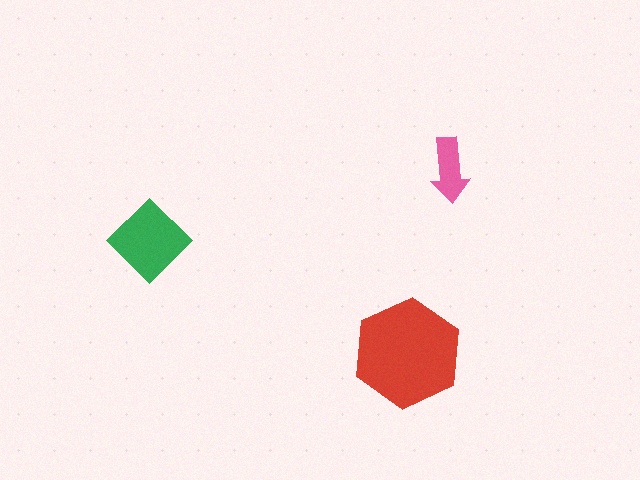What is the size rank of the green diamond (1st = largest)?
2nd.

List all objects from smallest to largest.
The pink arrow, the green diamond, the red hexagon.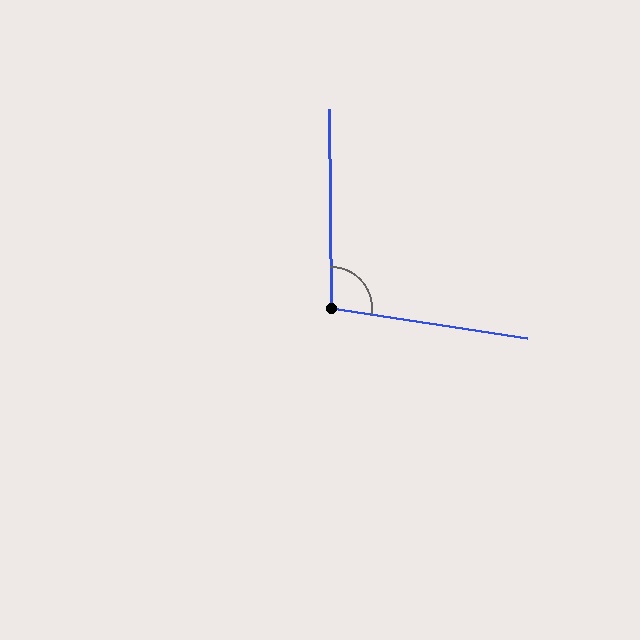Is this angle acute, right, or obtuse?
It is obtuse.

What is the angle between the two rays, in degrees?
Approximately 99 degrees.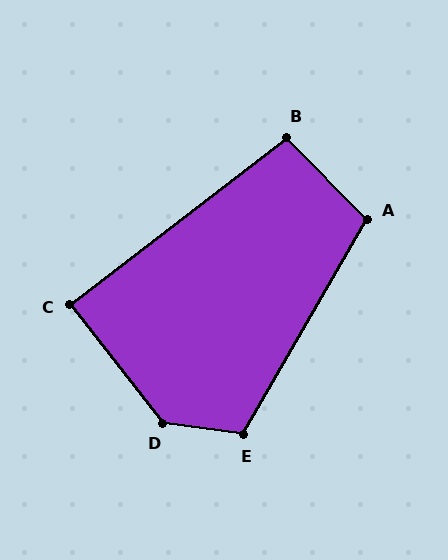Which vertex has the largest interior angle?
D, at approximately 136 degrees.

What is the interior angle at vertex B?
Approximately 97 degrees (obtuse).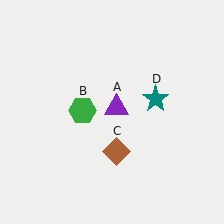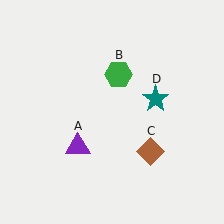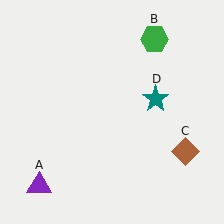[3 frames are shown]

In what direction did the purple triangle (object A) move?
The purple triangle (object A) moved down and to the left.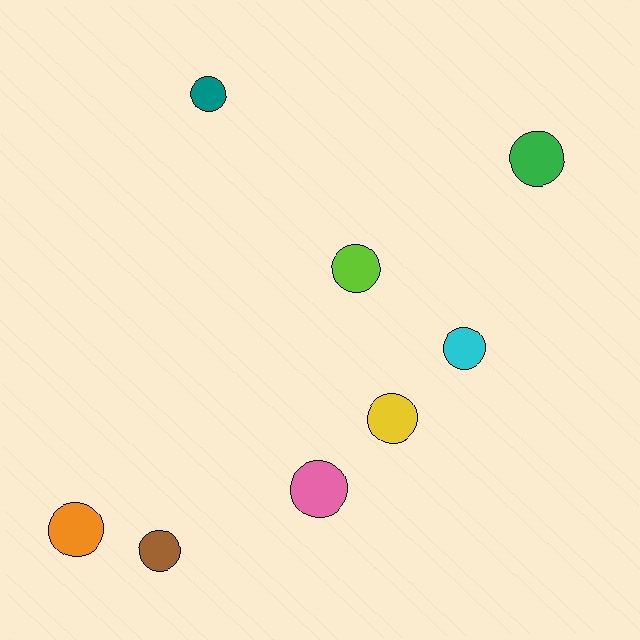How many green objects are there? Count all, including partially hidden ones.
There is 1 green object.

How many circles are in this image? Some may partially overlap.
There are 8 circles.